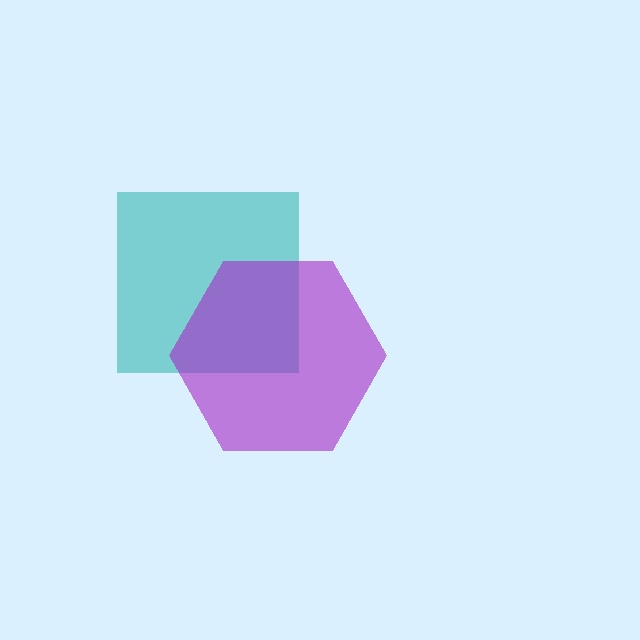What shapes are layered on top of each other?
The layered shapes are: a teal square, a purple hexagon.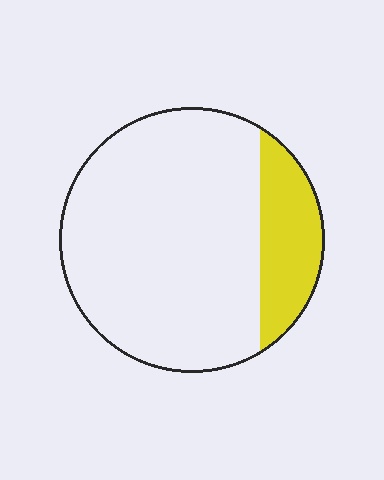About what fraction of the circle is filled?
About one fifth (1/5).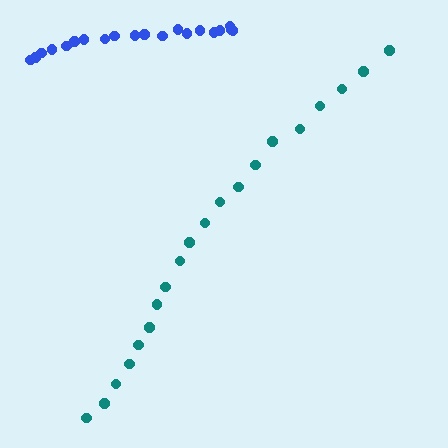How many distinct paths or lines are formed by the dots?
There are 2 distinct paths.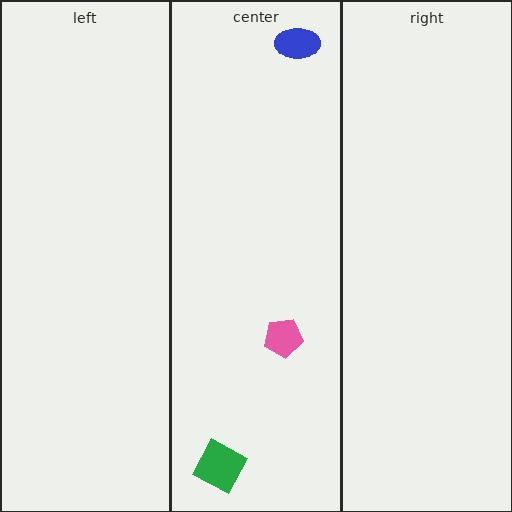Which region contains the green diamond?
The center region.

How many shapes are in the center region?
3.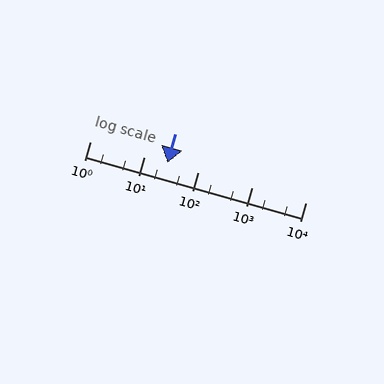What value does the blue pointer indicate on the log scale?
The pointer indicates approximately 27.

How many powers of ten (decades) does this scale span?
The scale spans 4 decades, from 1 to 10000.